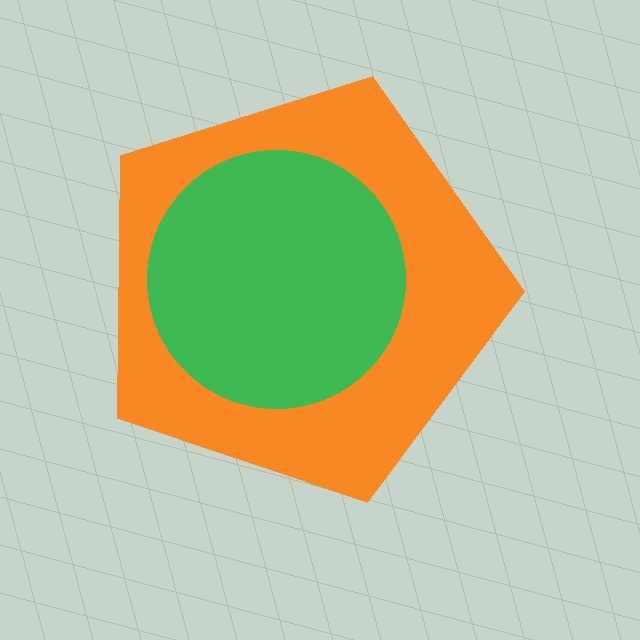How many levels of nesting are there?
2.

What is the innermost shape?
The green circle.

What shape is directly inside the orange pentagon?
The green circle.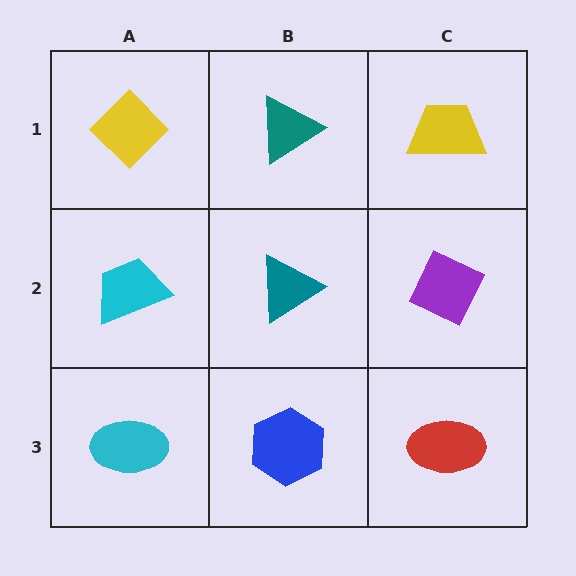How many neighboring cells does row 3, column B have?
3.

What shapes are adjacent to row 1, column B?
A teal triangle (row 2, column B), a yellow diamond (row 1, column A), a yellow trapezoid (row 1, column C).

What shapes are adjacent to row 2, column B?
A teal triangle (row 1, column B), a blue hexagon (row 3, column B), a cyan trapezoid (row 2, column A), a purple diamond (row 2, column C).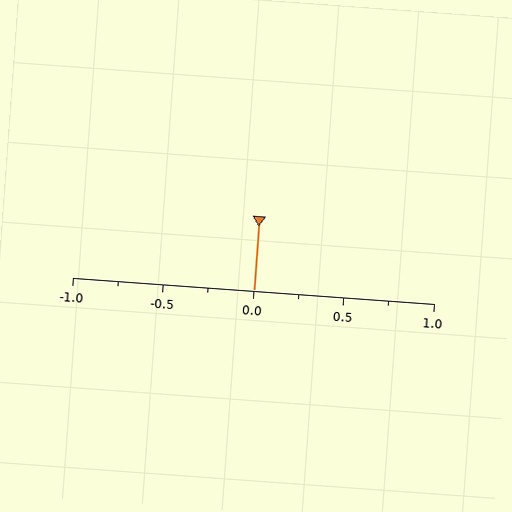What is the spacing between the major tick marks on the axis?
The major ticks are spaced 0.5 apart.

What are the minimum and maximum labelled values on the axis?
The axis runs from -1.0 to 1.0.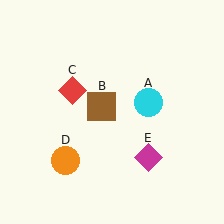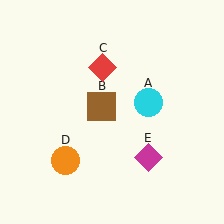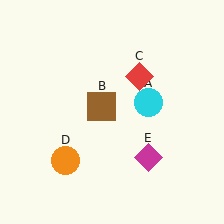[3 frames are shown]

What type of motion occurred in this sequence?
The red diamond (object C) rotated clockwise around the center of the scene.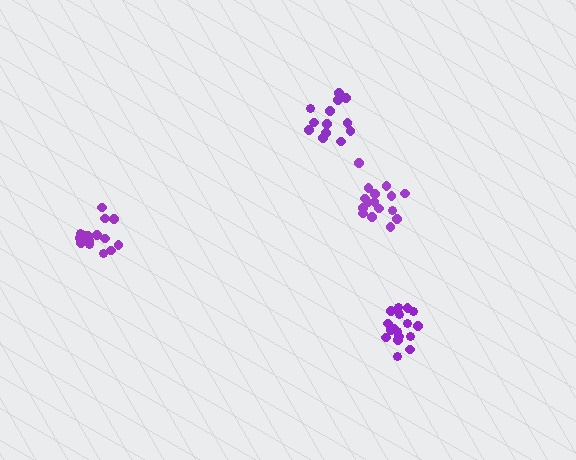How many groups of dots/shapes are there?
There are 4 groups.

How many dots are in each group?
Group 1: 17 dots, Group 2: 13 dots, Group 3: 16 dots, Group 4: 16 dots (62 total).